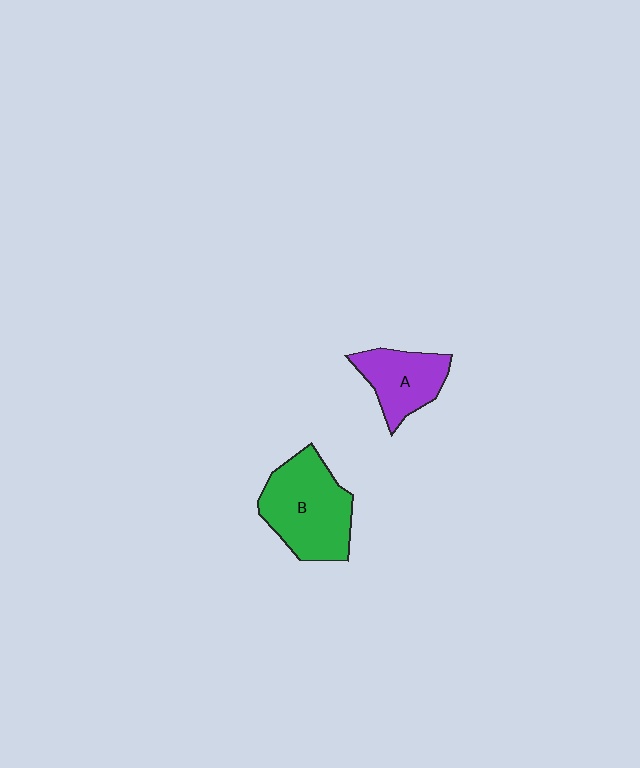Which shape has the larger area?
Shape B (green).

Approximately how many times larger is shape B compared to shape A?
Approximately 1.6 times.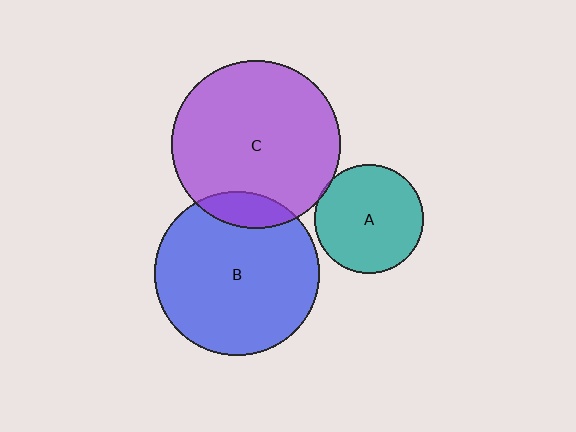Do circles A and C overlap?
Yes.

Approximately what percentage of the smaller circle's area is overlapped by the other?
Approximately 5%.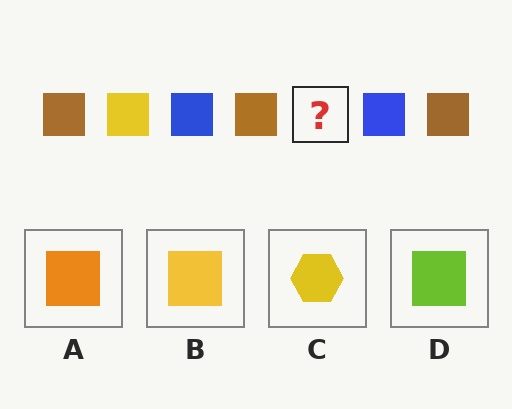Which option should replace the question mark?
Option B.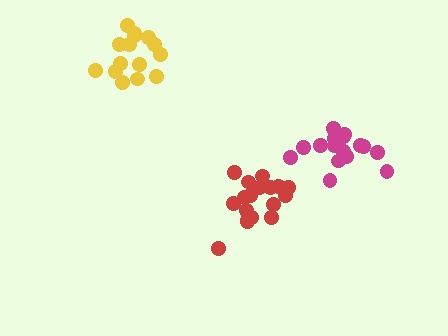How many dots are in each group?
Group 1: 17 dots, Group 2: 18 dots, Group 3: 15 dots (50 total).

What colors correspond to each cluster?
The clusters are colored: magenta, red, yellow.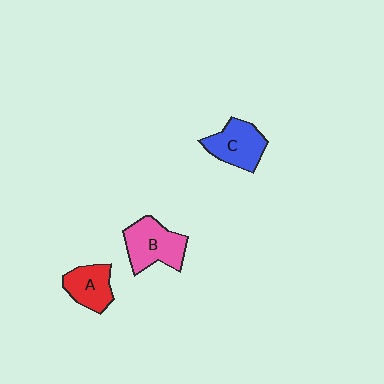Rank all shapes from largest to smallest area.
From largest to smallest: B (pink), C (blue), A (red).